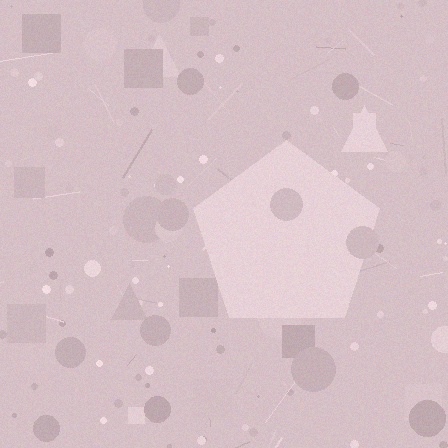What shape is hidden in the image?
A pentagon is hidden in the image.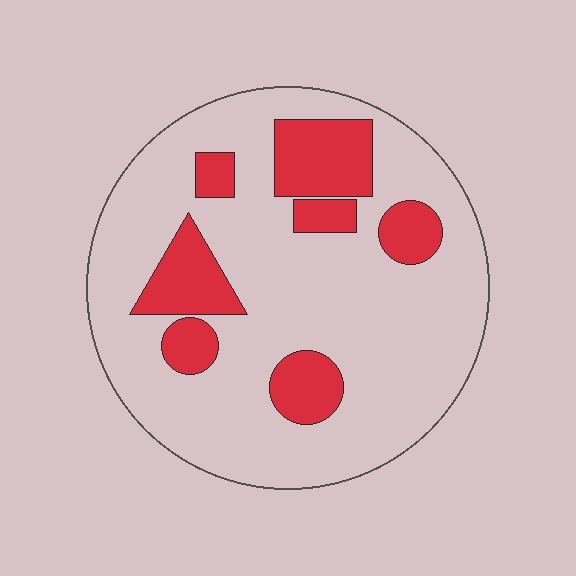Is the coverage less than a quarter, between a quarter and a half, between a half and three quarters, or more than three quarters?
Less than a quarter.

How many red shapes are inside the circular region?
7.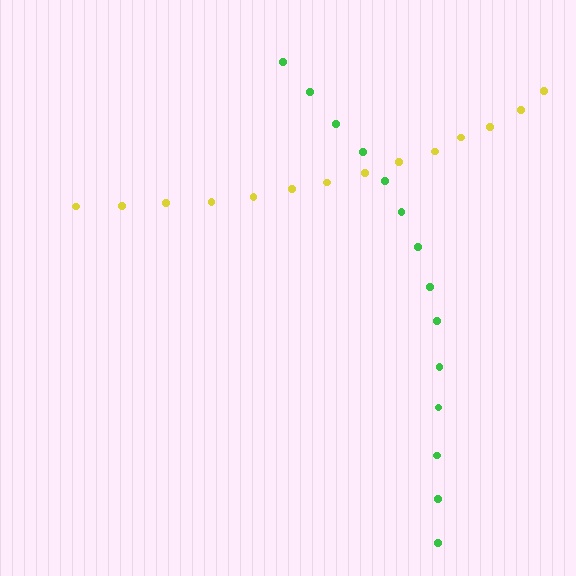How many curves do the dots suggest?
There are 2 distinct paths.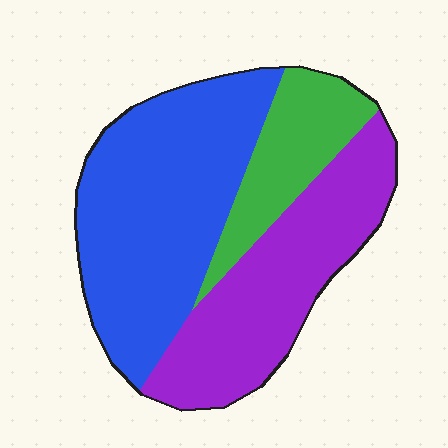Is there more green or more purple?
Purple.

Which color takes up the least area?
Green, at roughly 20%.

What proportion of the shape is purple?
Purple covers roughly 35% of the shape.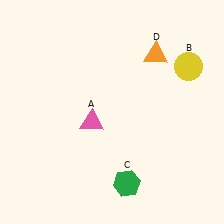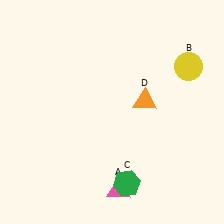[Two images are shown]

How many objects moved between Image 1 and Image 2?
2 objects moved between the two images.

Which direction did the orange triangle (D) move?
The orange triangle (D) moved down.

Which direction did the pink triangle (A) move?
The pink triangle (A) moved down.